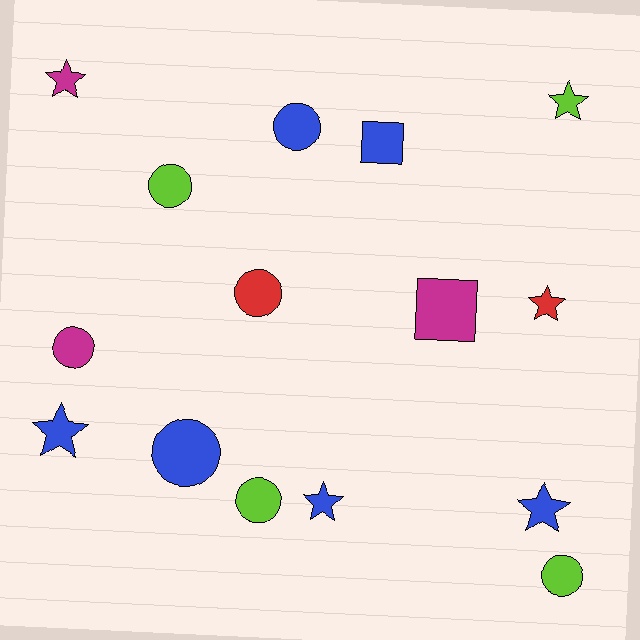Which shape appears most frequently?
Circle, with 7 objects.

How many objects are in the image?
There are 15 objects.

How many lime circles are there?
There are 3 lime circles.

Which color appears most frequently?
Blue, with 6 objects.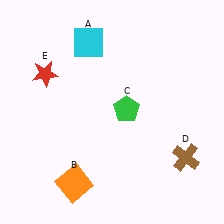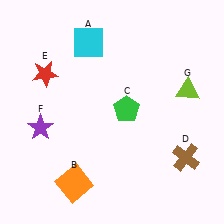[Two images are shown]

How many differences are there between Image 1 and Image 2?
There are 2 differences between the two images.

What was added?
A purple star (F), a lime triangle (G) were added in Image 2.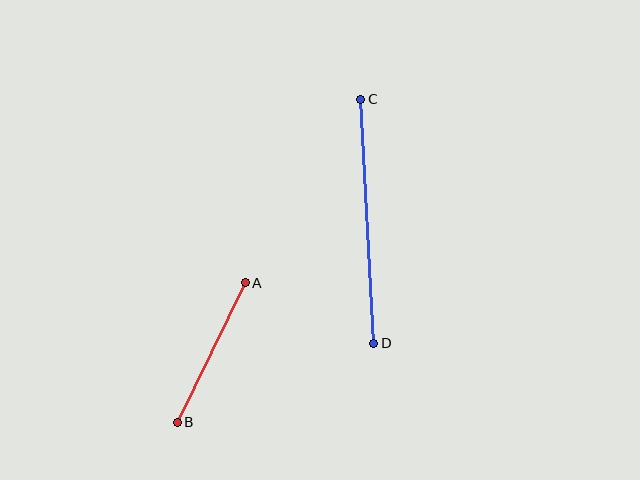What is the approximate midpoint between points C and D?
The midpoint is at approximately (367, 221) pixels.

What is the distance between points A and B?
The distance is approximately 155 pixels.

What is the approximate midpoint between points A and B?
The midpoint is at approximately (211, 353) pixels.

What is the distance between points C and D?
The distance is approximately 244 pixels.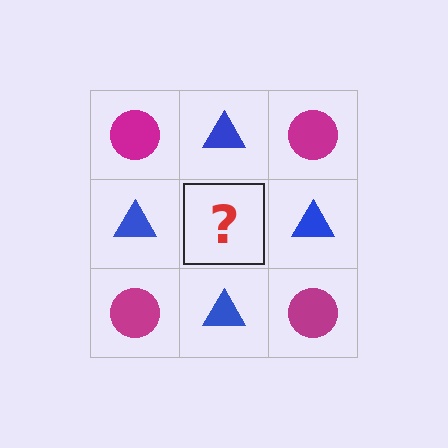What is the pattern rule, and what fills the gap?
The rule is that it alternates magenta circle and blue triangle in a checkerboard pattern. The gap should be filled with a magenta circle.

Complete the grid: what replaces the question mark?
The question mark should be replaced with a magenta circle.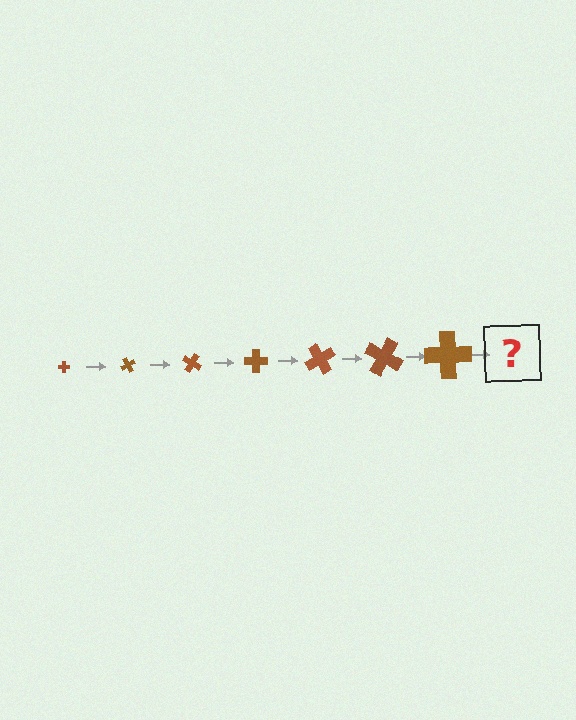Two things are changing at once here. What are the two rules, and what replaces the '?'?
The two rules are that the cross grows larger each step and it rotates 60 degrees each step. The '?' should be a cross, larger than the previous one and rotated 420 degrees from the start.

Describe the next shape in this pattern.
It should be a cross, larger than the previous one and rotated 420 degrees from the start.